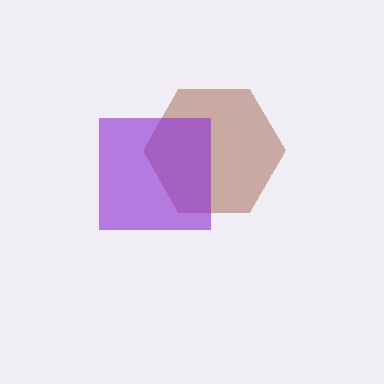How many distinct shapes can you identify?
There are 2 distinct shapes: a brown hexagon, a purple square.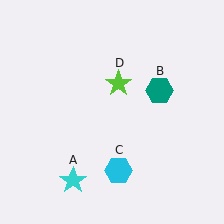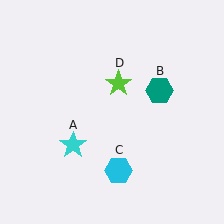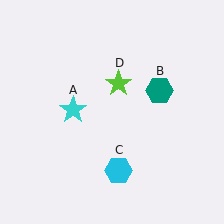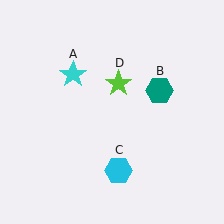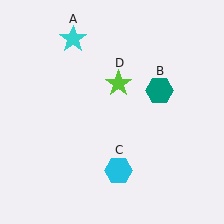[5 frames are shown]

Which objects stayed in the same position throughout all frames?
Teal hexagon (object B) and cyan hexagon (object C) and lime star (object D) remained stationary.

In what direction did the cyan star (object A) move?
The cyan star (object A) moved up.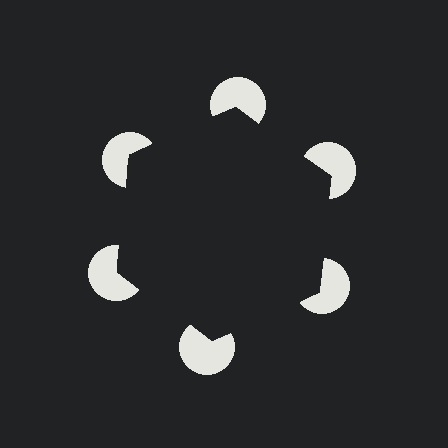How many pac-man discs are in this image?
There are 6 — one at each vertex of the illusory hexagon.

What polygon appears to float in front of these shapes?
An illusory hexagon — its edges are inferred from the aligned wedge cuts in the pac-man discs, not physically drawn.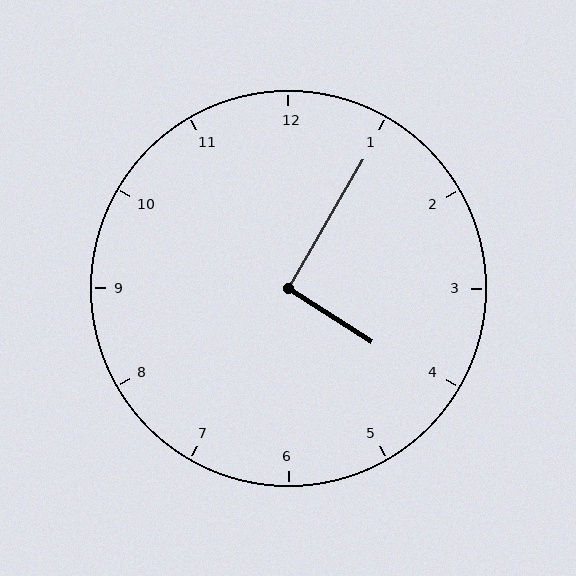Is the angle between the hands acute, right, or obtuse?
It is right.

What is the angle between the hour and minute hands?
Approximately 92 degrees.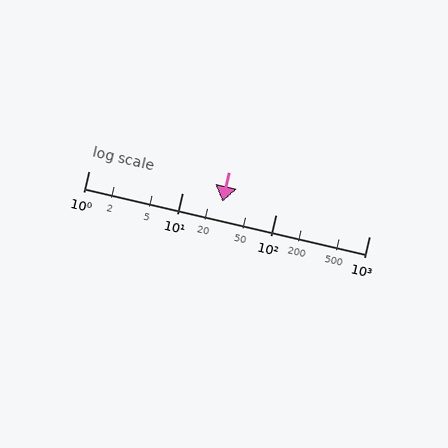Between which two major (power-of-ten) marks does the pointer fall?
The pointer is between 10 and 100.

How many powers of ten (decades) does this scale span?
The scale spans 3 decades, from 1 to 1000.